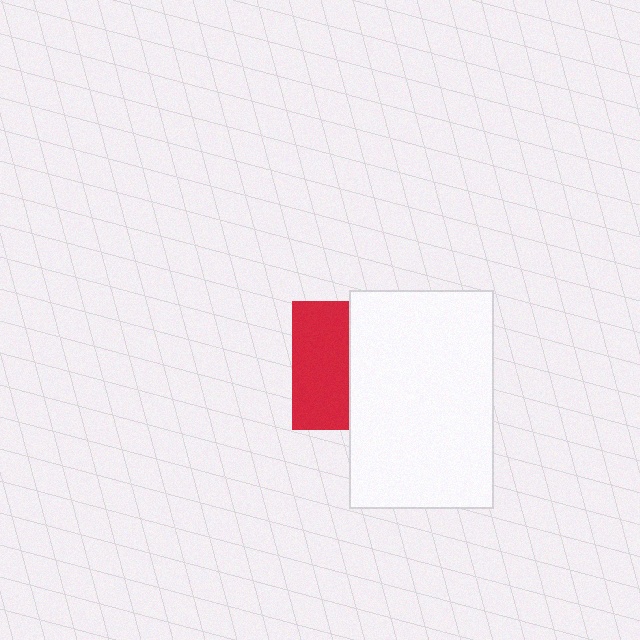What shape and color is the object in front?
The object in front is a white rectangle.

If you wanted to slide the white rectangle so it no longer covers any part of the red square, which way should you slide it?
Slide it right — that is the most direct way to separate the two shapes.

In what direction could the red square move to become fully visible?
The red square could move left. That would shift it out from behind the white rectangle entirely.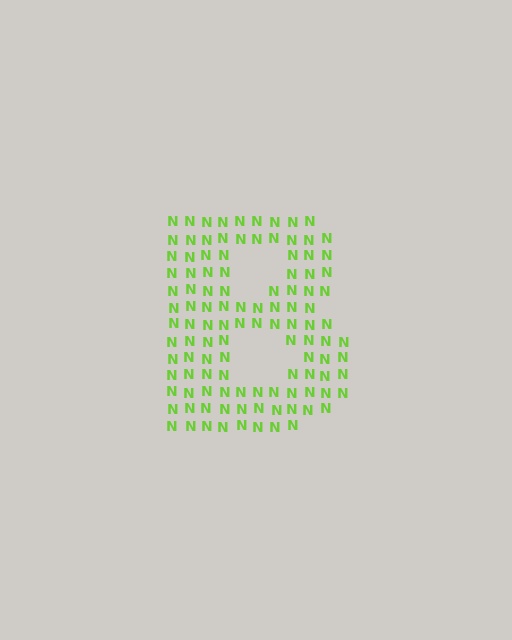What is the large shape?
The large shape is the letter B.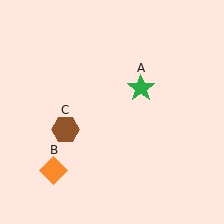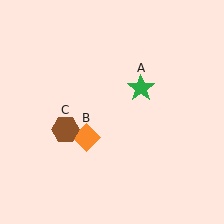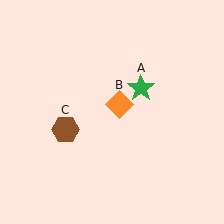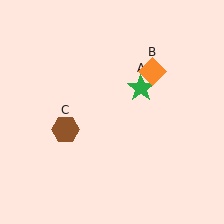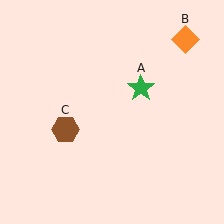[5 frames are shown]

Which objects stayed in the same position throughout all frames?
Green star (object A) and brown hexagon (object C) remained stationary.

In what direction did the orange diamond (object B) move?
The orange diamond (object B) moved up and to the right.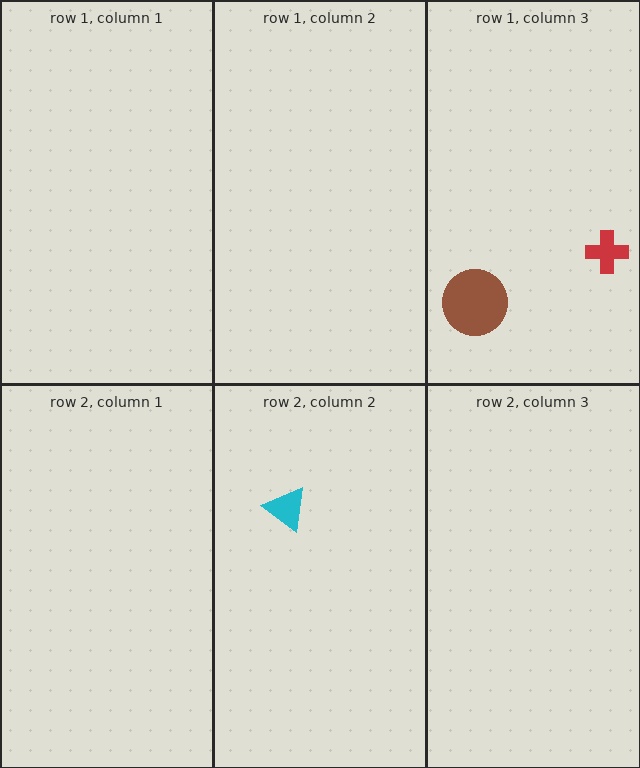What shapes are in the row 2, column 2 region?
The cyan triangle.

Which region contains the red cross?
The row 1, column 3 region.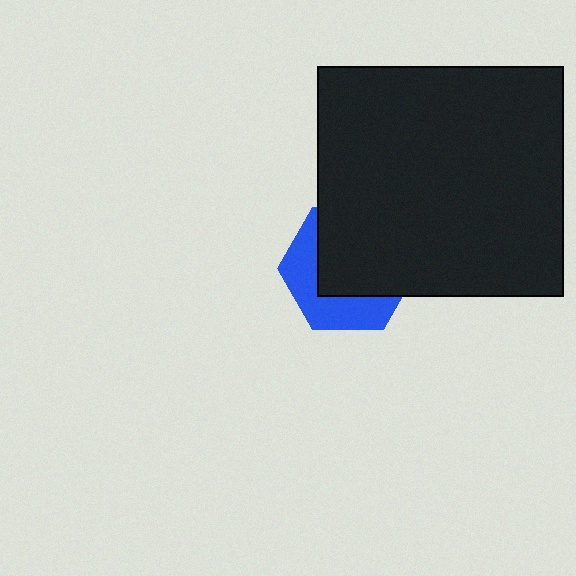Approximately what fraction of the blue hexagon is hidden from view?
Roughly 60% of the blue hexagon is hidden behind the black rectangle.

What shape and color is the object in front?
The object in front is a black rectangle.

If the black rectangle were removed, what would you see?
You would see the complete blue hexagon.